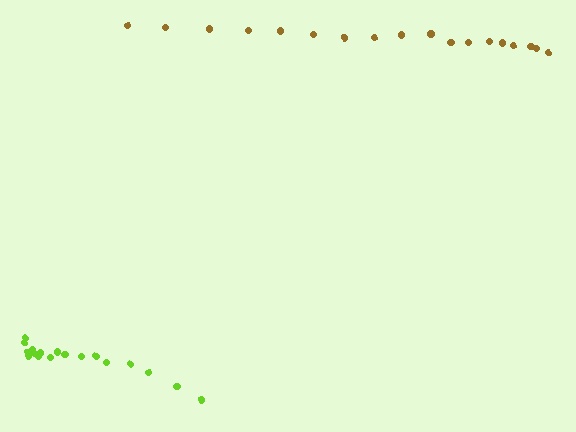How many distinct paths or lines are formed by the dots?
There are 2 distinct paths.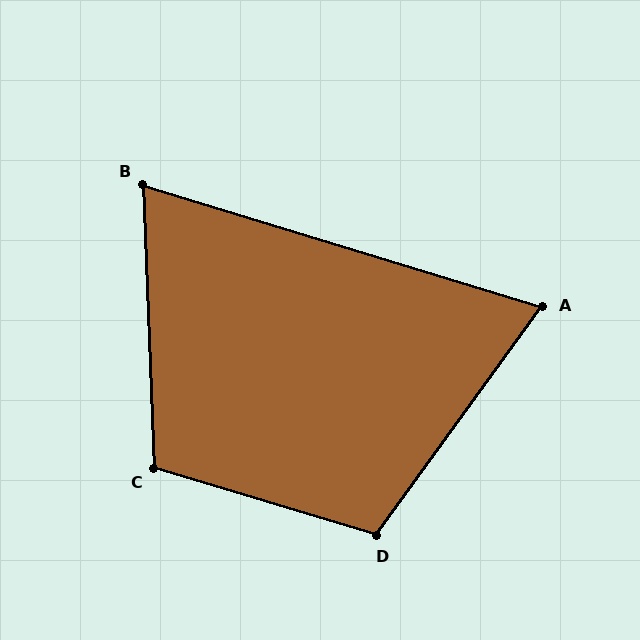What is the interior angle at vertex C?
Approximately 109 degrees (obtuse).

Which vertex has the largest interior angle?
D, at approximately 109 degrees.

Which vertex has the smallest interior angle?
B, at approximately 71 degrees.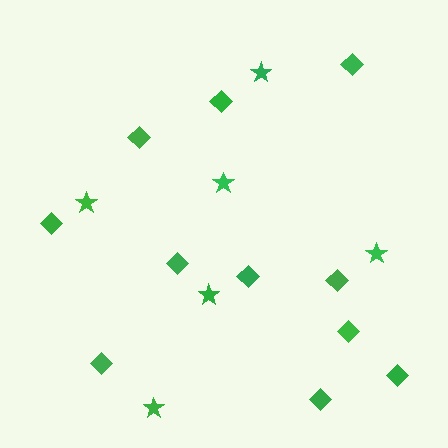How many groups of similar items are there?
There are 2 groups: one group of diamonds (11) and one group of stars (6).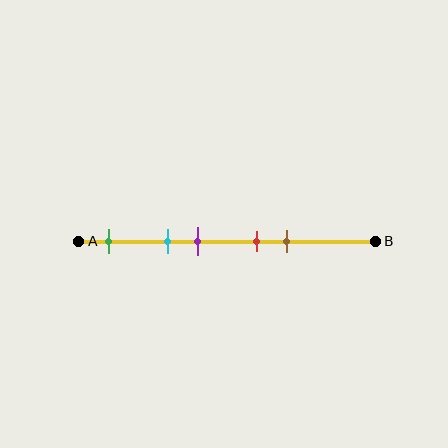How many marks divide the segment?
There are 5 marks dividing the segment.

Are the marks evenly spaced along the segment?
No, the marks are not evenly spaced.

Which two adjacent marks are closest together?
The red and brown marks are the closest adjacent pair.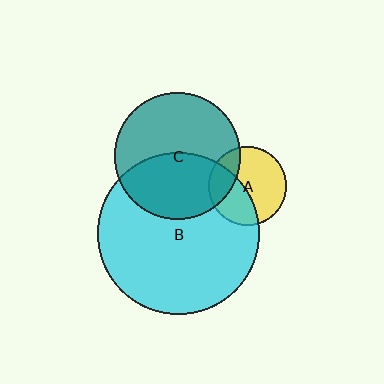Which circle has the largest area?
Circle B (cyan).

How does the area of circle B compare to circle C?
Approximately 1.6 times.